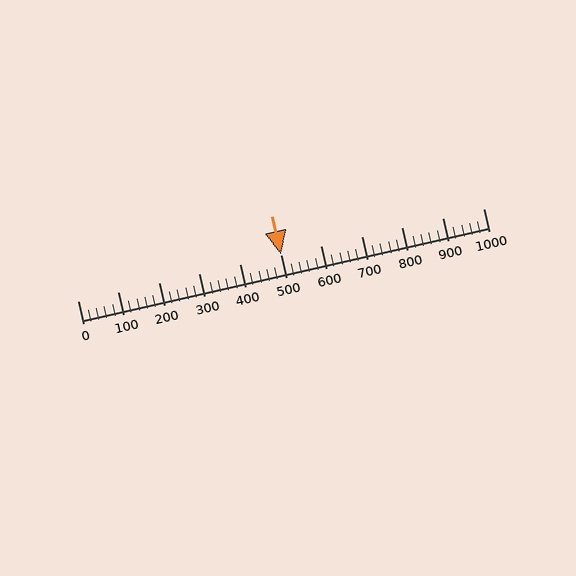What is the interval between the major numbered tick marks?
The major tick marks are spaced 100 units apart.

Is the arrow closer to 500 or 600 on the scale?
The arrow is closer to 500.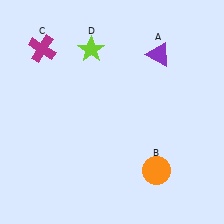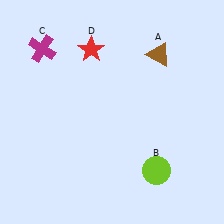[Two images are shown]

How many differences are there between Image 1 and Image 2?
There are 3 differences between the two images.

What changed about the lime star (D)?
In Image 1, D is lime. In Image 2, it changed to red.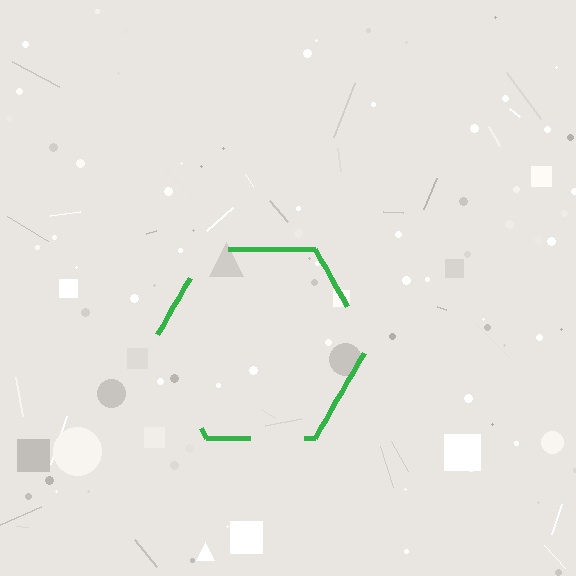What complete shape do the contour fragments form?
The contour fragments form a hexagon.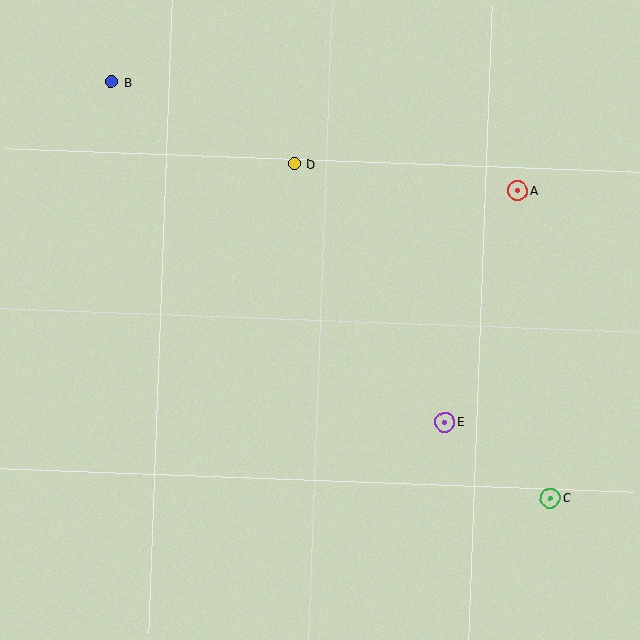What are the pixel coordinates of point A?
Point A is at (517, 190).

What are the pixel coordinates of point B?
Point B is at (111, 82).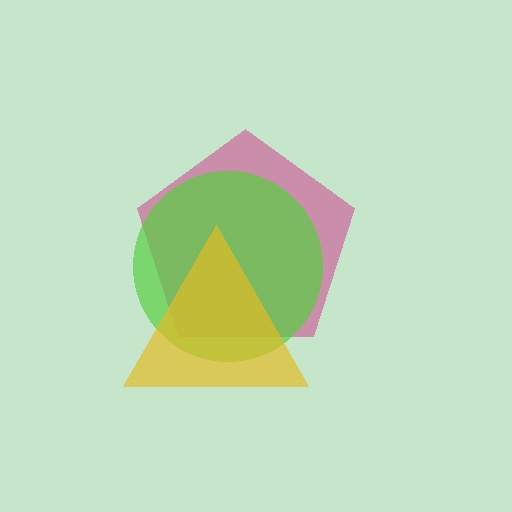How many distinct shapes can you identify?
There are 3 distinct shapes: a magenta pentagon, a lime circle, a yellow triangle.